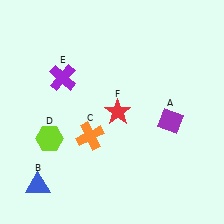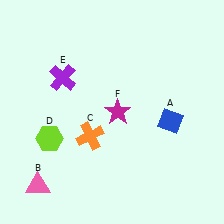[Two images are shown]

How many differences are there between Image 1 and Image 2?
There are 3 differences between the two images.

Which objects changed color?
A changed from purple to blue. B changed from blue to pink. F changed from red to magenta.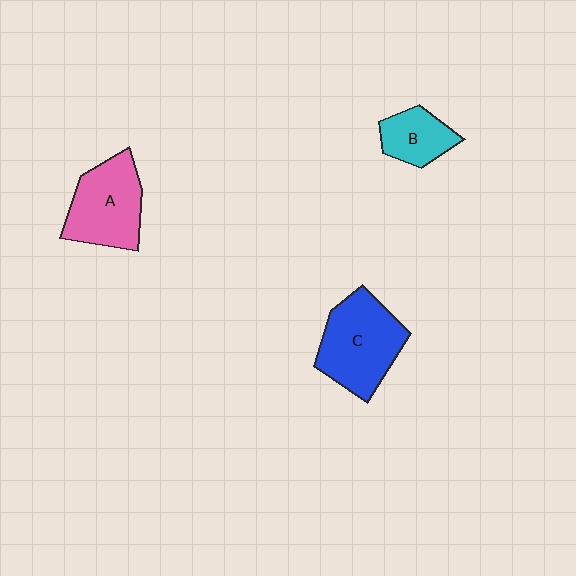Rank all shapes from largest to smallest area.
From largest to smallest: C (blue), A (pink), B (cyan).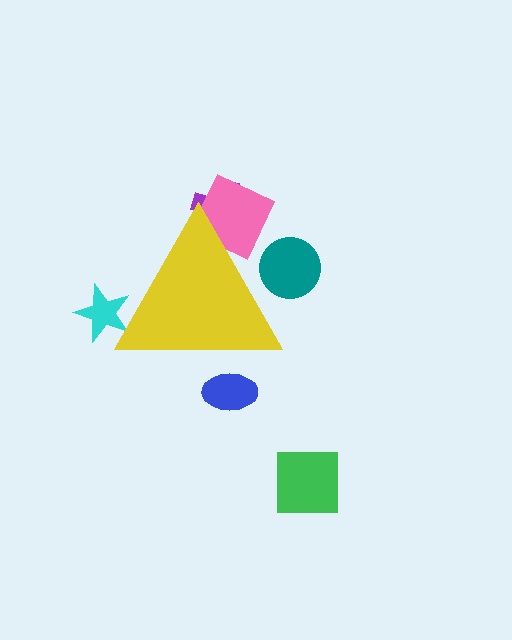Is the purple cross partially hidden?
Yes, the purple cross is partially hidden behind the yellow triangle.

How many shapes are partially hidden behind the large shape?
5 shapes are partially hidden.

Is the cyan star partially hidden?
Yes, the cyan star is partially hidden behind the yellow triangle.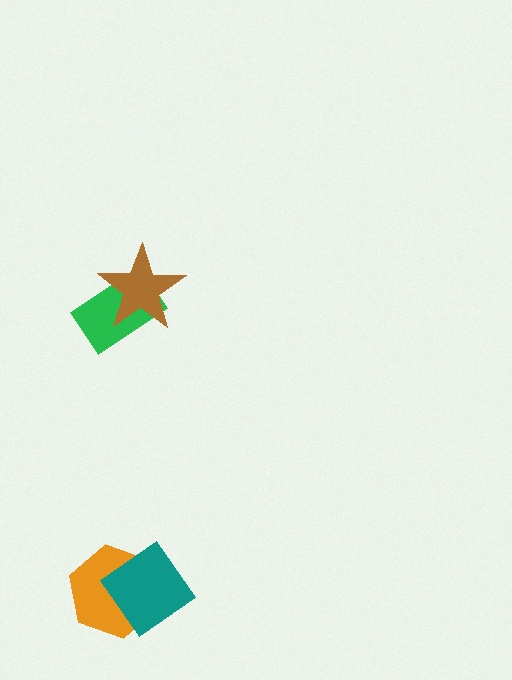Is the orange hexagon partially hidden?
Yes, it is partially covered by another shape.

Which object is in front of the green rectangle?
The brown star is in front of the green rectangle.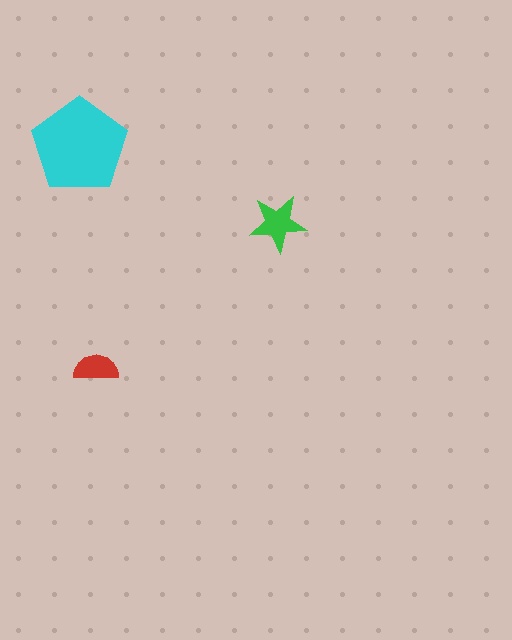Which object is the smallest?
The red semicircle.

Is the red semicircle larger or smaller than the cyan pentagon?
Smaller.